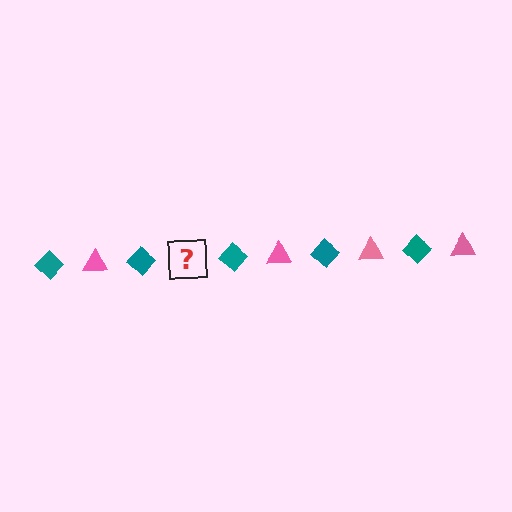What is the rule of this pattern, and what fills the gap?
The rule is that the pattern alternates between teal diamond and pink triangle. The gap should be filled with a pink triangle.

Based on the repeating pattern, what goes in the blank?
The blank should be a pink triangle.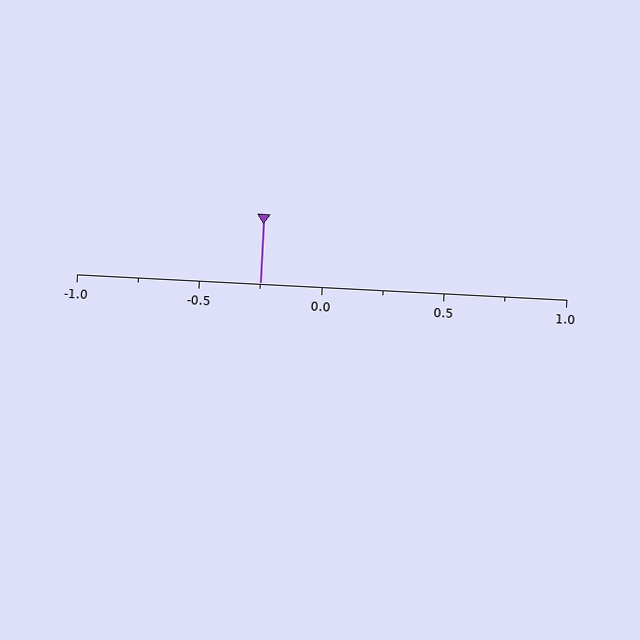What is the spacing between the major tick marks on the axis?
The major ticks are spaced 0.5 apart.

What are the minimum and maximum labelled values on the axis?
The axis runs from -1.0 to 1.0.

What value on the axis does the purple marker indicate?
The marker indicates approximately -0.25.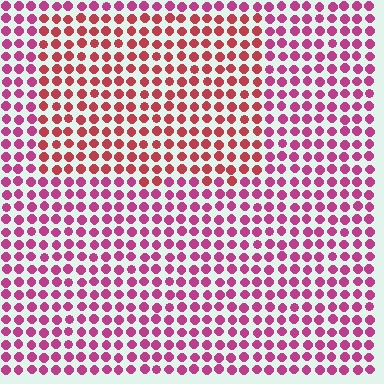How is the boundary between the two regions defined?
The boundary is defined purely by a slight shift in hue (about 30 degrees). Spacing, size, and orientation are identical on both sides.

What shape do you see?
I see a rectangle.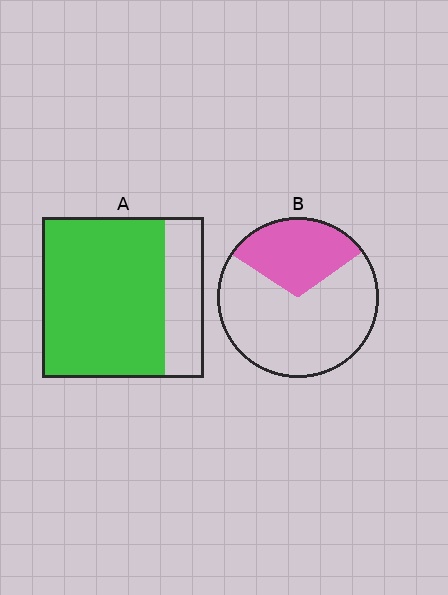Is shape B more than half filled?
No.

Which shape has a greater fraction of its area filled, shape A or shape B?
Shape A.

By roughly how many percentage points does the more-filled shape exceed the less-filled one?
By roughly 45 percentage points (A over B).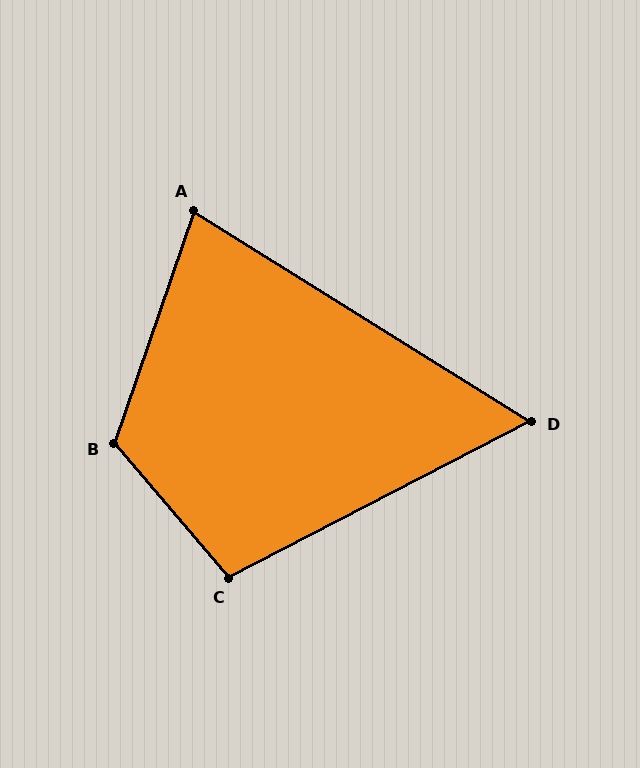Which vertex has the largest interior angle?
B, at approximately 121 degrees.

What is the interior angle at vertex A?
Approximately 77 degrees (acute).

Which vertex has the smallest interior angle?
D, at approximately 59 degrees.